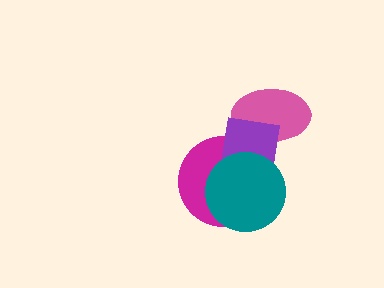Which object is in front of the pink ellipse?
The purple square is in front of the pink ellipse.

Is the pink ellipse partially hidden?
Yes, it is partially covered by another shape.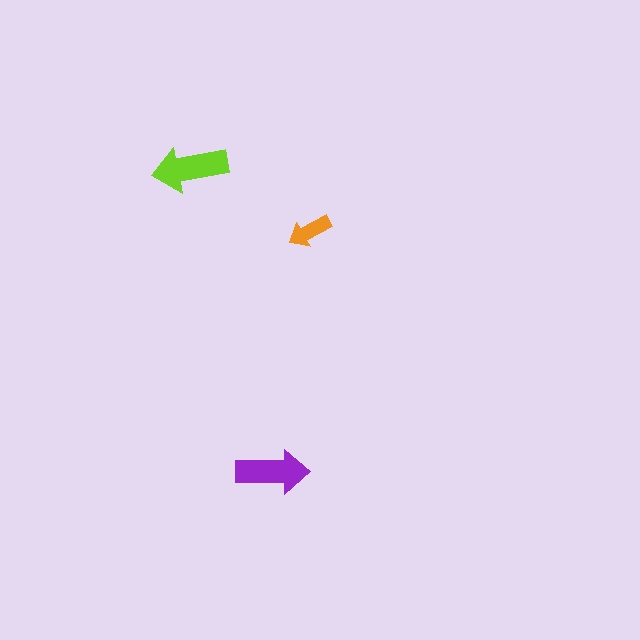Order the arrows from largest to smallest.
the lime one, the purple one, the orange one.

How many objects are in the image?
There are 3 objects in the image.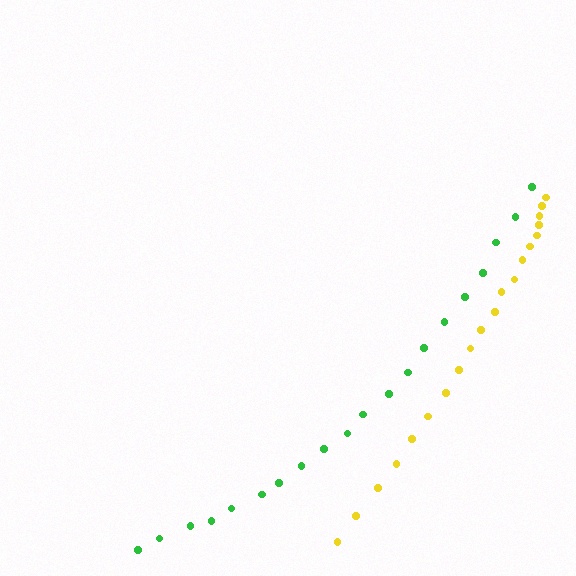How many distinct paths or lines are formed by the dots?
There are 2 distinct paths.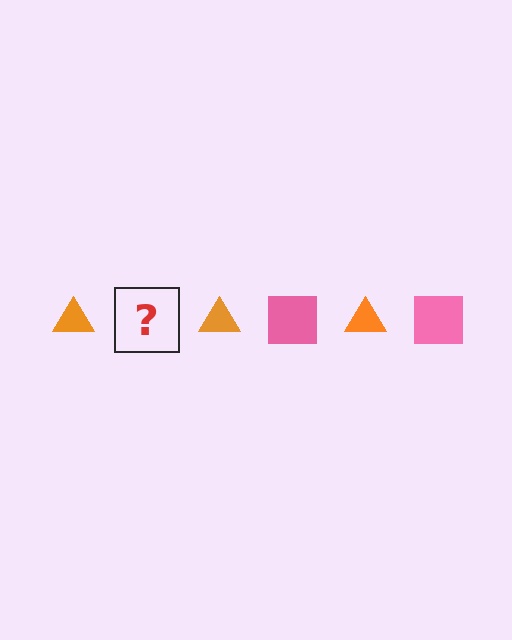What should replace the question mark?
The question mark should be replaced with a pink square.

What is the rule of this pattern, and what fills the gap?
The rule is that the pattern alternates between orange triangle and pink square. The gap should be filled with a pink square.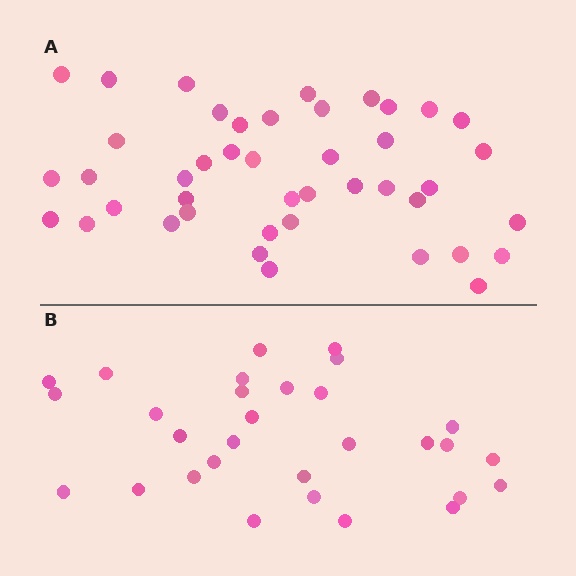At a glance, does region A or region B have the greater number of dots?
Region A (the top region) has more dots.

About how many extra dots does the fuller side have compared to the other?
Region A has approximately 15 more dots than region B.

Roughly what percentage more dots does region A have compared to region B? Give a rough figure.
About 45% more.